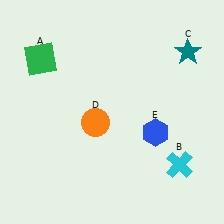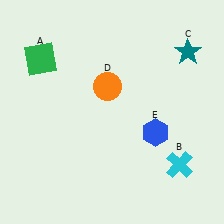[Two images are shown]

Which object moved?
The orange circle (D) moved up.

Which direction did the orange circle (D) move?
The orange circle (D) moved up.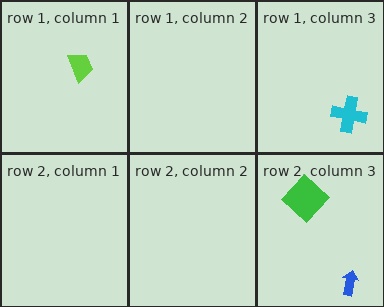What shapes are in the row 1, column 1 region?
The lime trapezoid.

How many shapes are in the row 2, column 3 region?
2.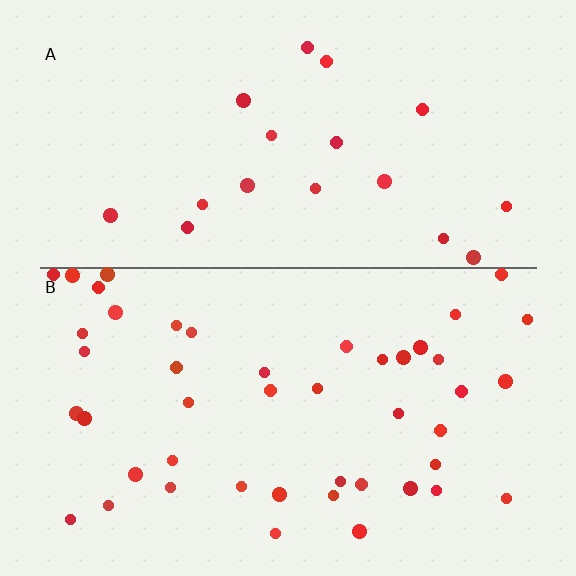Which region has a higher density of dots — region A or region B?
B (the bottom).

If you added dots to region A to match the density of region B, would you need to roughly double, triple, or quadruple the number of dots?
Approximately double.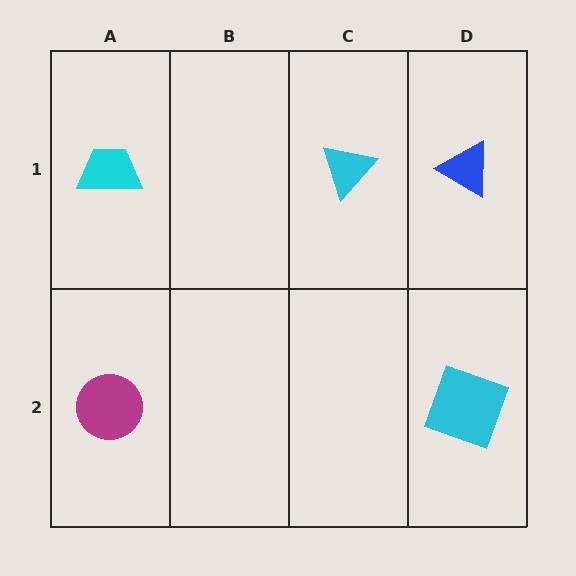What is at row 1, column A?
A cyan trapezoid.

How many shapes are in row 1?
3 shapes.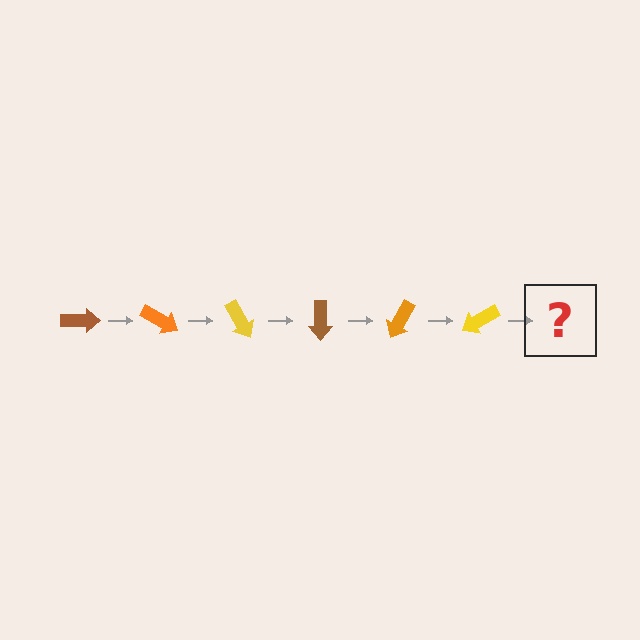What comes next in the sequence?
The next element should be a brown arrow, rotated 180 degrees from the start.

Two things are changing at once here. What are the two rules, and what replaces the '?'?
The two rules are that it rotates 30 degrees each step and the color cycles through brown, orange, and yellow. The '?' should be a brown arrow, rotated 180 degrees from the start.